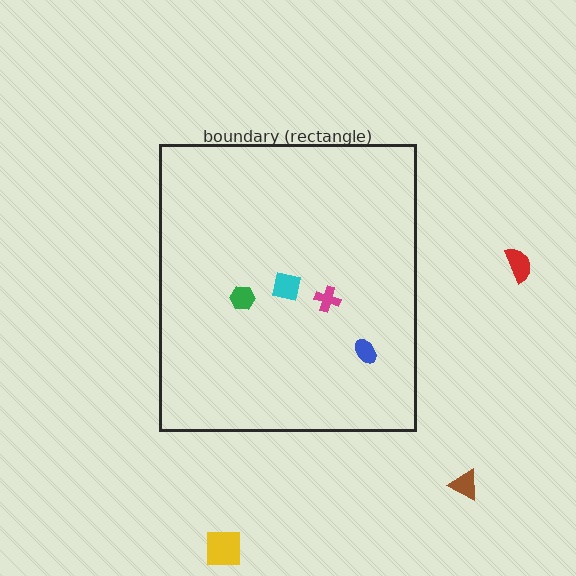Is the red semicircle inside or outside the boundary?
Outside.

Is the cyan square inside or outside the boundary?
Inside.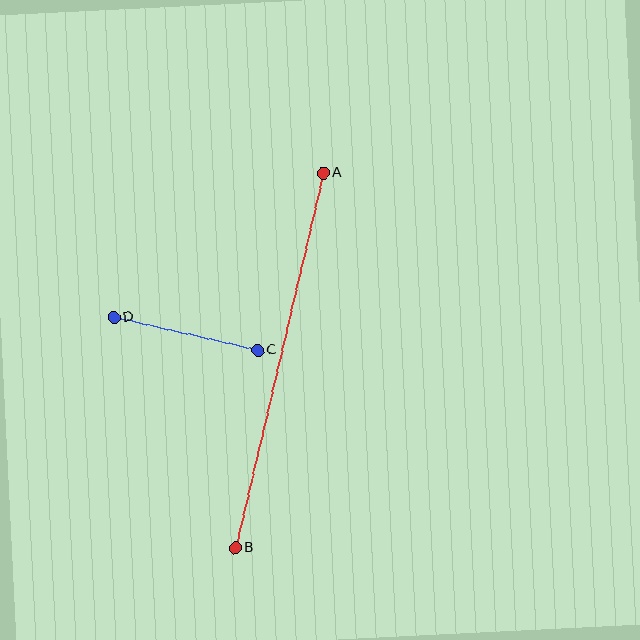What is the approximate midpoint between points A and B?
The midpoint is at approximately (279, 360) pixels.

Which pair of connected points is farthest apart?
Points A and B are farthest apart.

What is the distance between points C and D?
The distance is approximately 147 pixels.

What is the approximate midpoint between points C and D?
The midpoint is at approximately (186, 334) pixels.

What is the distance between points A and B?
The distance is approximately 385 pixels.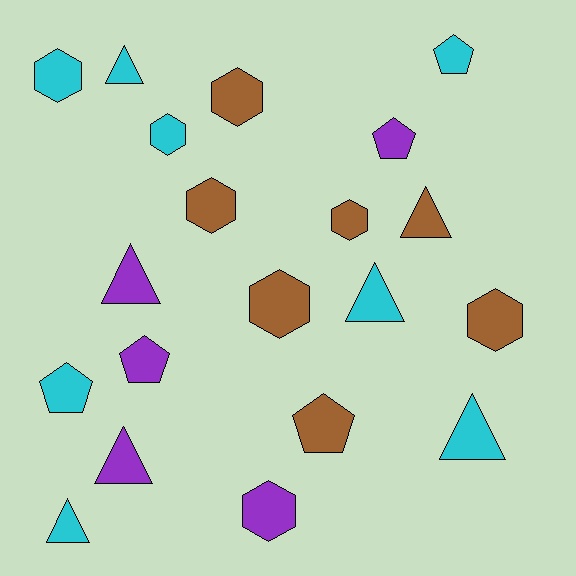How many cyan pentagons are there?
There are 2 cyan pentagons.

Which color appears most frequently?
Cyan, with 8 objects.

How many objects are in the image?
There are 20 objects.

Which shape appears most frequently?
Hexagon, with 8 objects.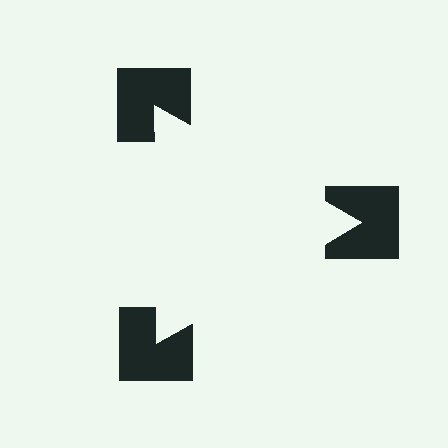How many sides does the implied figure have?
3 sides.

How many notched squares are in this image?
There are 3 — one at each vertex of the illusory triangle.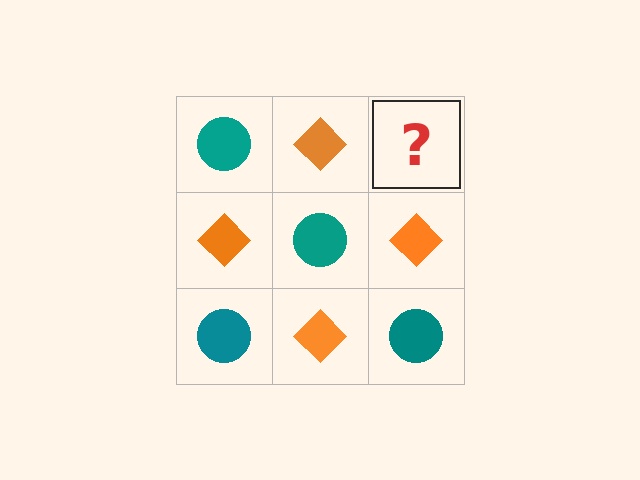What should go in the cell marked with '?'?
The missing cell should contain a teal circle.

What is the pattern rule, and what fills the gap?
The rule is that it alternates teal circle and orange diamond in a checkerboard pattern. The gap should be filled with a teal circle.